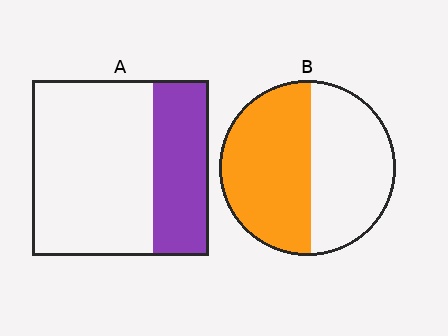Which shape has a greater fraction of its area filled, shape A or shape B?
Shape B.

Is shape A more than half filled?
No.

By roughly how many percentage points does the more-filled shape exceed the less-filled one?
By roughly 20 percentage points (B over A).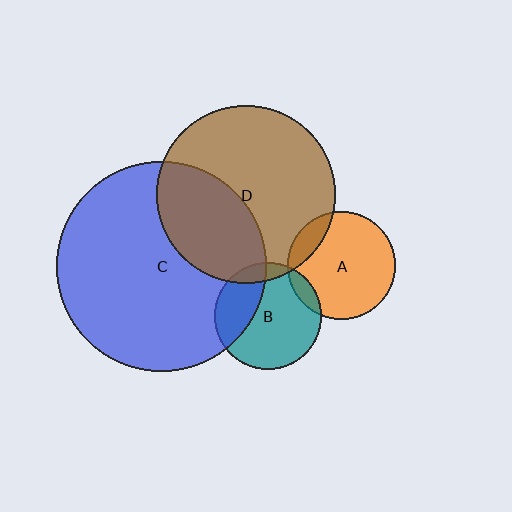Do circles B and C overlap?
Yes.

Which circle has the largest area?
Circle C (blue).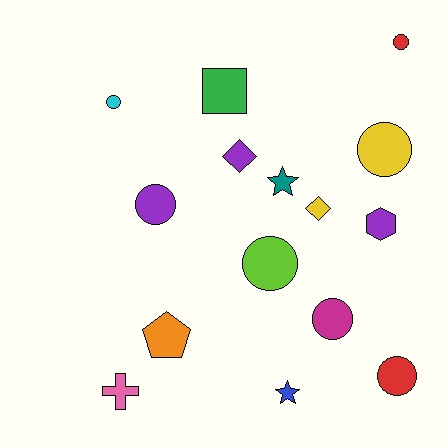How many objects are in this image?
There are 15 objects.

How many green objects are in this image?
There is 1 green object.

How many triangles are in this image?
There are no triangles.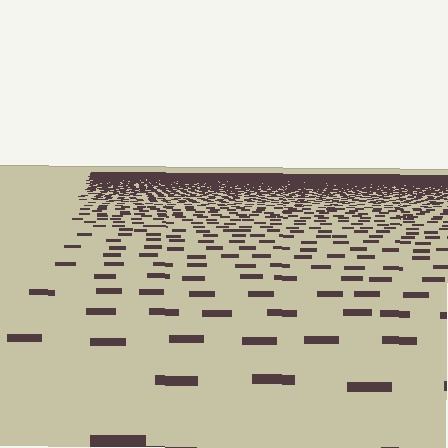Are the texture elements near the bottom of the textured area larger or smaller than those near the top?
Larger. Near the bottom, elements are closer to the viewer and appear at a bigger on-screen size.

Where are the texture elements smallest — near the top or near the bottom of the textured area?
Near the top.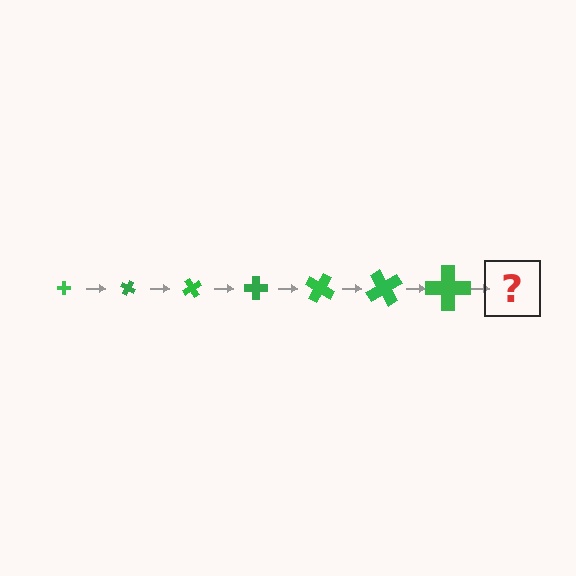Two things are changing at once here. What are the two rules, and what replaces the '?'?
The two rules are that the cross grows larger each step and it rotates 30 degrees each step. The '?' should be a cross, larger than the previous one and rotated 210 degrees from the start.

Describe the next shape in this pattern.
It should be a cross, larger than the previous one and rotated 210 degrees from the start.